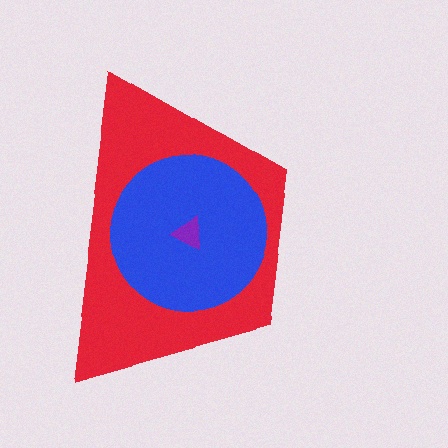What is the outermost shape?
The red trapezoid.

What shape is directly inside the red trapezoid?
The blue circle.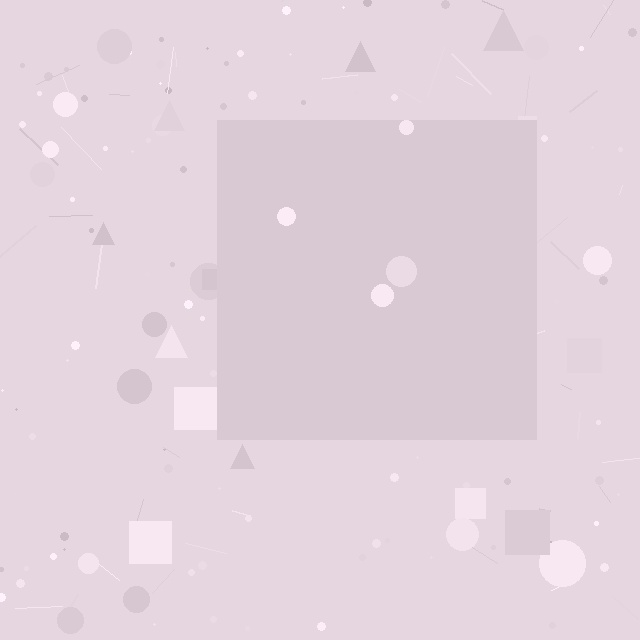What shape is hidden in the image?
A square is hidden in the image.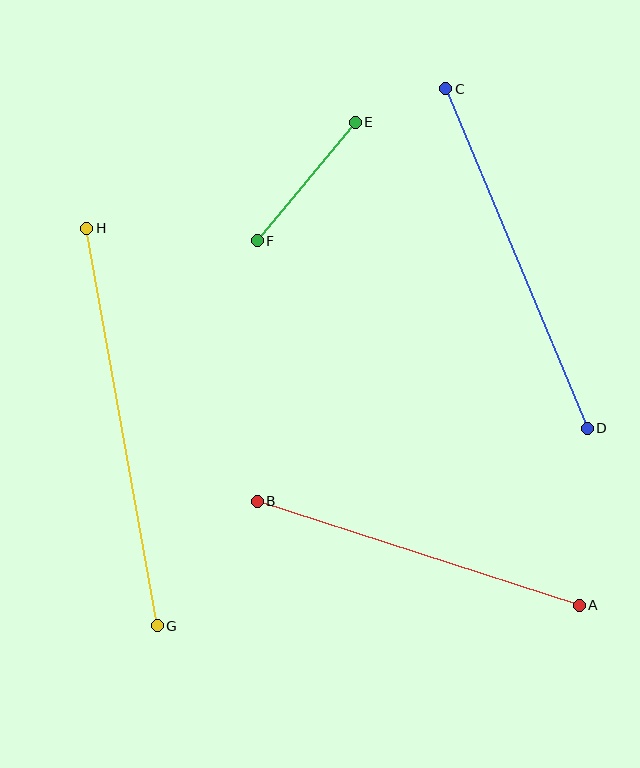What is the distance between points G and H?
The distance is approximately 403 pixels.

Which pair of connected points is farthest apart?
Points G and H are farthest apart.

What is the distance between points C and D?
The distance is approximately 368 pixels.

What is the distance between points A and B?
The distance is approximately 338 pixels.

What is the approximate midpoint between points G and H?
The midpoint is at approximately (122, 427) pixels.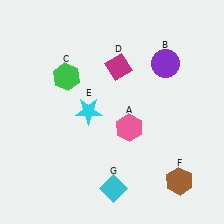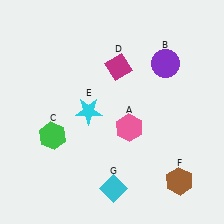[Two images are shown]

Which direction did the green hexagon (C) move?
The green hexagon (C) moved down.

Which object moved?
The green hexagon (C) moved down.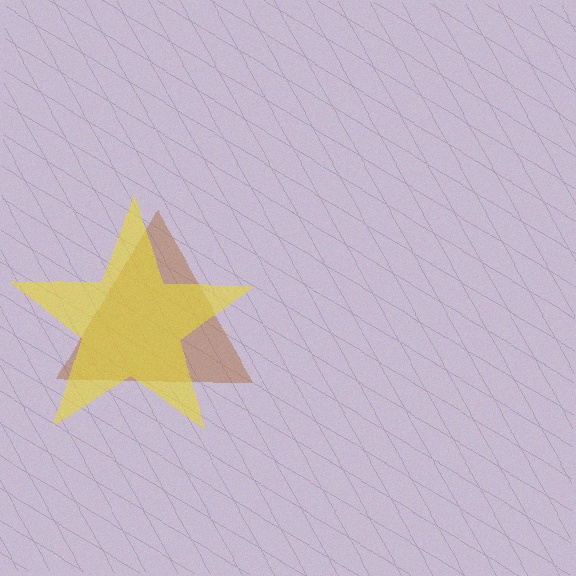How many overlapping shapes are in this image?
There are 2 overlapping shapes in the image.